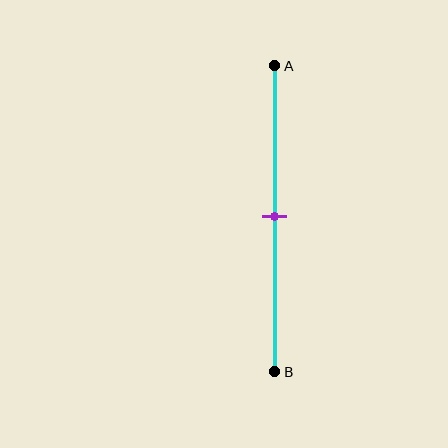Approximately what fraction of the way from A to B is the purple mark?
The purple mark is approximately 50% of the way from A to B.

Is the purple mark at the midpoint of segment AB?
Yes, the mark is approximately at the midpoint.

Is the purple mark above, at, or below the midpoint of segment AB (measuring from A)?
The purple mark is approximately at the midpoint of segment AB.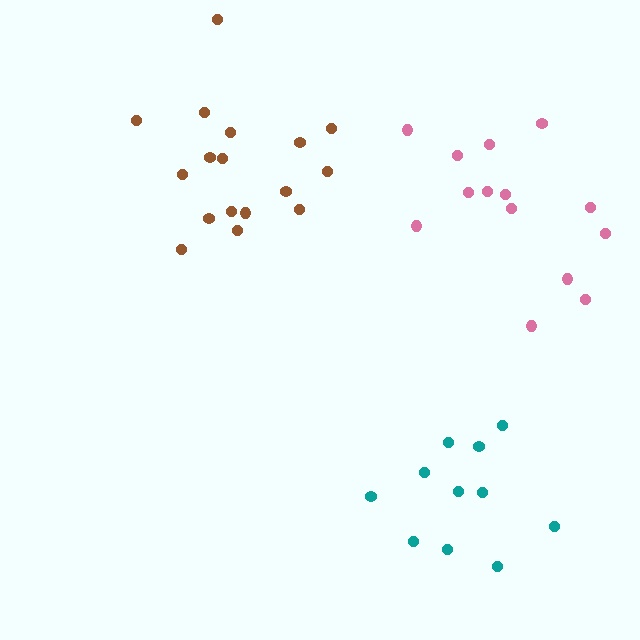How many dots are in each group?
Group 1: 17 dots, Group 2: 14 dots, Group 3: 11 dots (42 total).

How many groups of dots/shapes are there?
There are 3 groups.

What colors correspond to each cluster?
The clusters are colored: brown, pink, teal.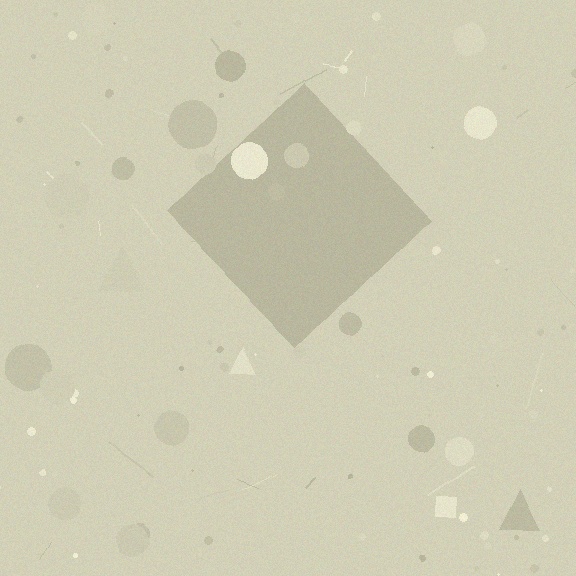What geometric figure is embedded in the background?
A diamond is embedded in the background.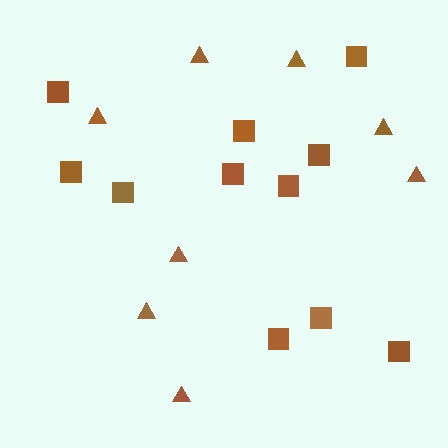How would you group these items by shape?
There are 2 groups: one group of squares (11) and one group of triangles (8).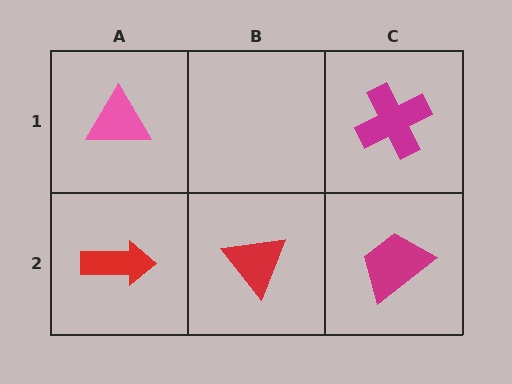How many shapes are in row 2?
3 shapes.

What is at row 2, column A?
A red arrow.